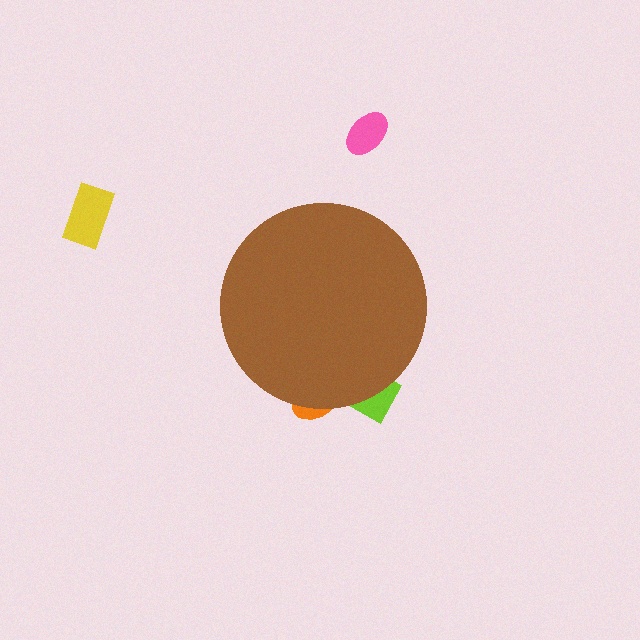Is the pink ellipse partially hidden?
No, the pink ellipse is fully visible.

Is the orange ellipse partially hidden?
Yes, the orange ellipse is partially hidden behind the brown circle.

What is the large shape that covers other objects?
A brown circle.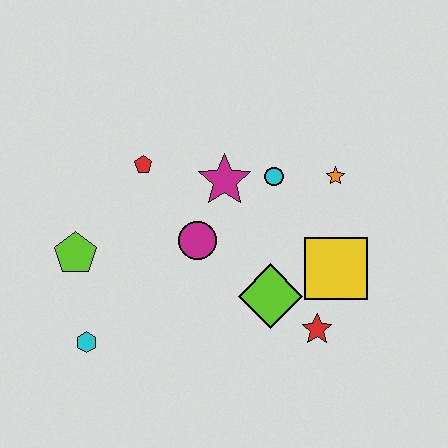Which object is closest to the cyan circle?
The magenta star is closest to the cyan circle.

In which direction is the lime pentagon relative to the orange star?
The lime pentagon is to the left of the orange star.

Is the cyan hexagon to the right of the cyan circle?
No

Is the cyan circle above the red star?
Yes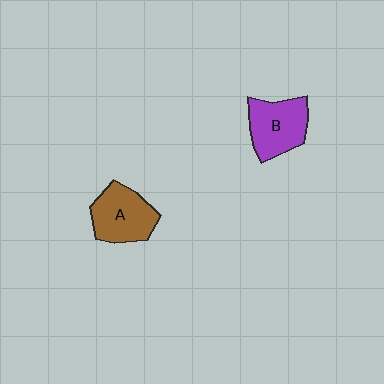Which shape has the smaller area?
Shape B (purple).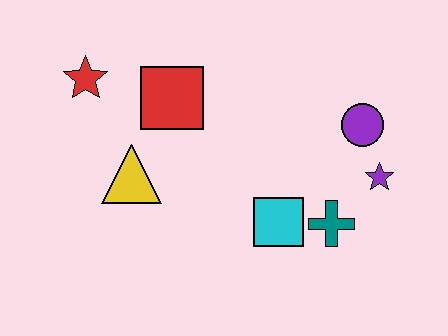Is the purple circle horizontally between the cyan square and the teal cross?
No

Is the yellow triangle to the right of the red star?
Yes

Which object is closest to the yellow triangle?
The red square is closest to the yellow triangle.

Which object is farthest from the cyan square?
The red star is farthest from the cyan square.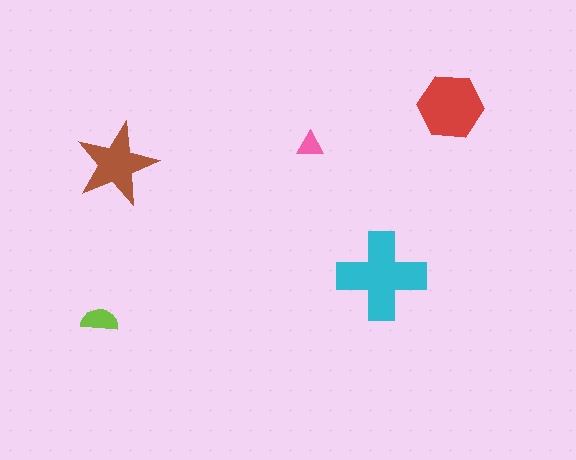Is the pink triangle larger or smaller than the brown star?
Smaller.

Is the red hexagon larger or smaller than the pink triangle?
Larger.